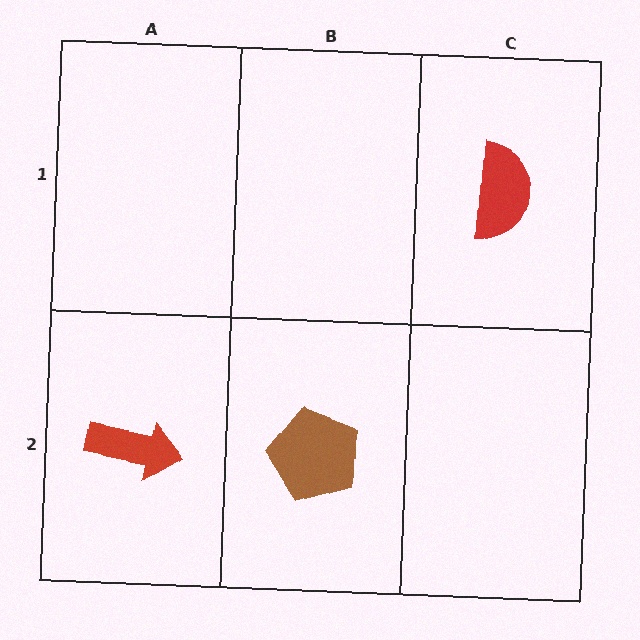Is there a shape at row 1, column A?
No, that cell is empty.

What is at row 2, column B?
A brown pentagon.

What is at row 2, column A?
A red arrow.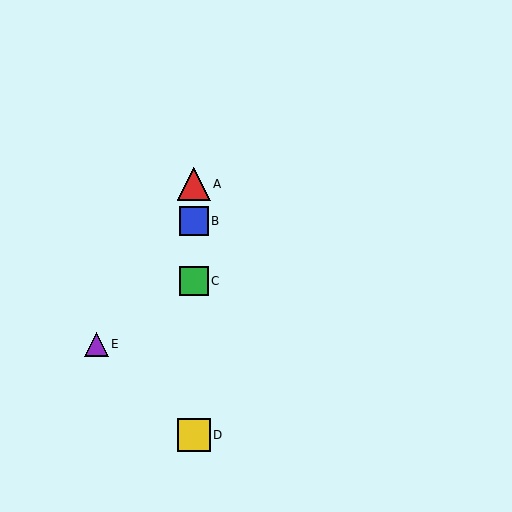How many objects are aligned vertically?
4 objects (A, B, C, D) are aligned vertically.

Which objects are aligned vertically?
Objects A, B, C, D are aligned vertically.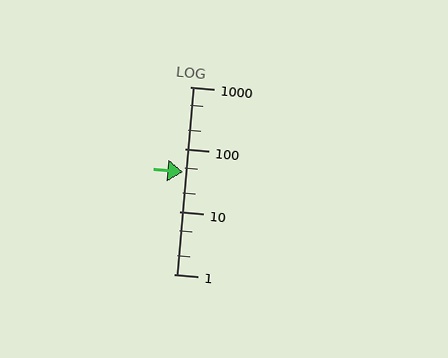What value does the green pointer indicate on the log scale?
The pointer indicates approximately 43.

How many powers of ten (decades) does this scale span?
The scale spans 3 decades, from 1 to 1000.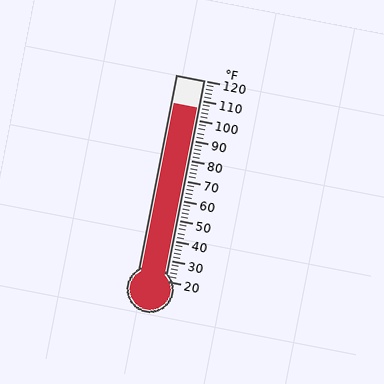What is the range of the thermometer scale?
The thermometer scale ranges from 20°F to 120°F.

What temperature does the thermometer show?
The thermometer shows approximately 106°F.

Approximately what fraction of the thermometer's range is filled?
The thermometer is filled to approximately 85% of its range.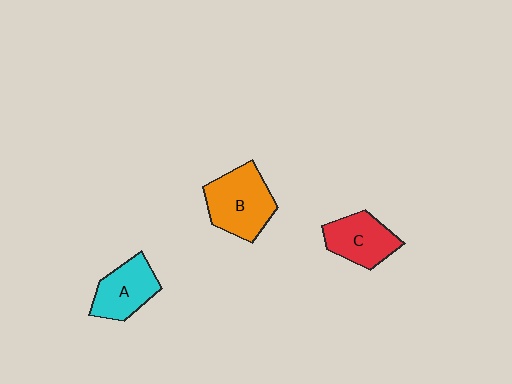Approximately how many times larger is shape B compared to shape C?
Approximately 1.3 times.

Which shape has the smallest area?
Shape A (cyan).